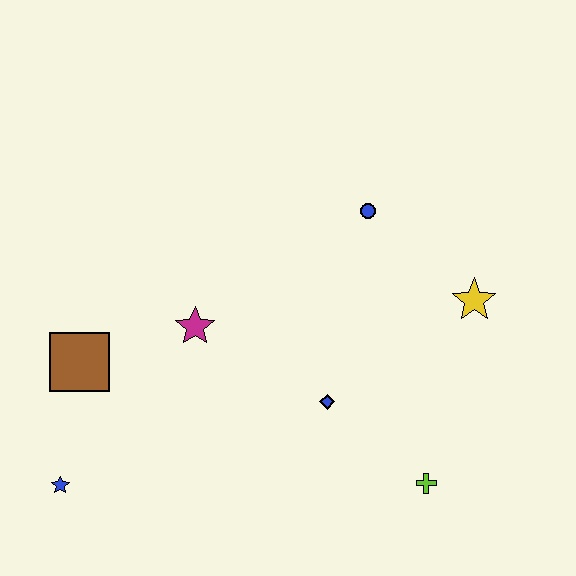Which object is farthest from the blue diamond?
The blue star is farthest from the blue diamond.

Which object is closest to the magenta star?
The brown square is closest to the magenta star.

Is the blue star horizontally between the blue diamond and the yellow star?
No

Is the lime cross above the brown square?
No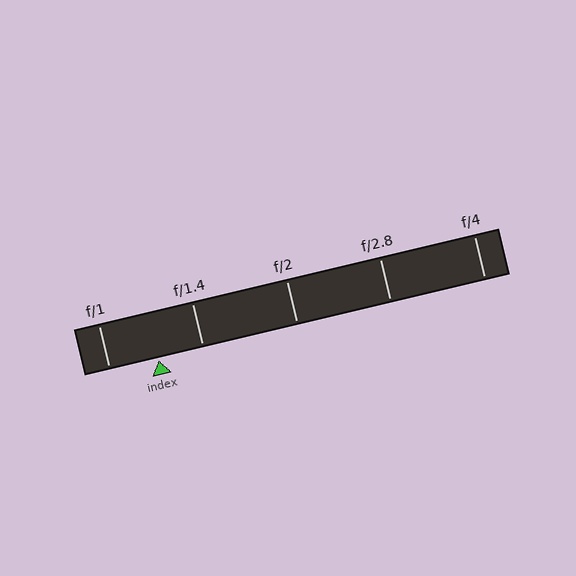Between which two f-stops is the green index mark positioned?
The index mark is between f/1 and f/1.4.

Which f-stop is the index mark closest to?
The index mark is closest to f/1.4.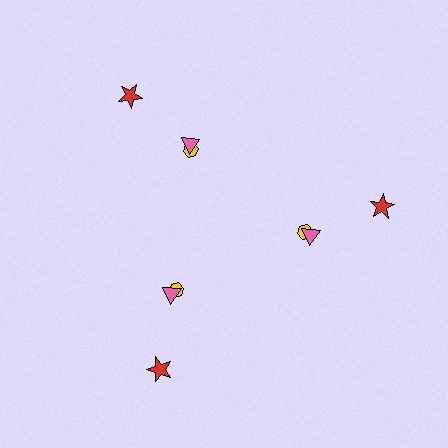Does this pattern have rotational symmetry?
Yes, this pattern has 3-fold rotational symmetry. It looks the same after rotating 120 degrees around the center.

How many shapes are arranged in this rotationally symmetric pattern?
There are 9 shapes, arranged in 3 groups of 3.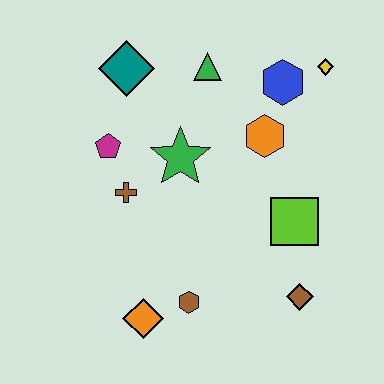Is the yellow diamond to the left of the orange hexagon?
No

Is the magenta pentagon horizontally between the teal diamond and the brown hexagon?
No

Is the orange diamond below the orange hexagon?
Yes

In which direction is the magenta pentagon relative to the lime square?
The magenta pentagon is to the left of the lime square.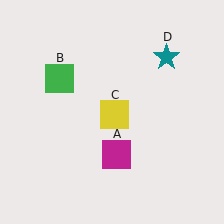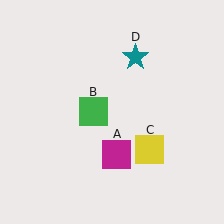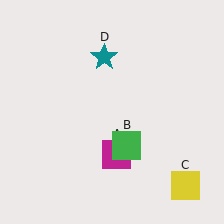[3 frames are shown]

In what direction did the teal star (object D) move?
The teal star (object D) moved left.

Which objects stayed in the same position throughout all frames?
Magenta square (object A) remained stationary.